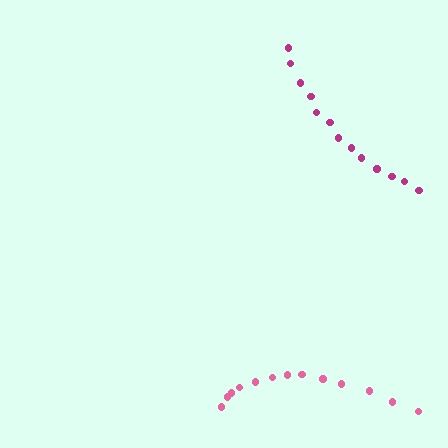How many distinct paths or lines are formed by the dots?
There are 2 distinct paths.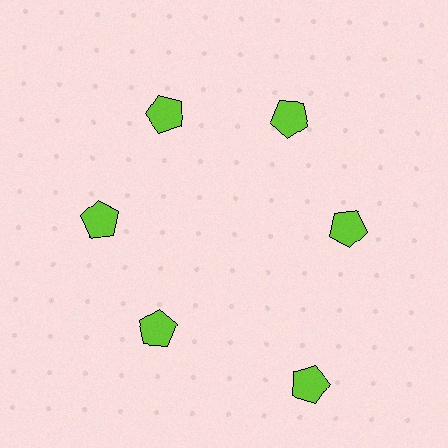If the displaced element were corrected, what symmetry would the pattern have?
It would have 6-fold rotational symmetry — the pattern would map onto itself every 60 degrees.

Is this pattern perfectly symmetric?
No. The 6 lime pentagons are arranged in a ring, but one element near the 5 o'clock position is pushed outward from the center, breaking the 6-fold rotational symmetry.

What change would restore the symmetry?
The symmetry would be restored by moving it inward, back onto the ring so that all 6 pentagons sit at equal angles and equal distance from the center.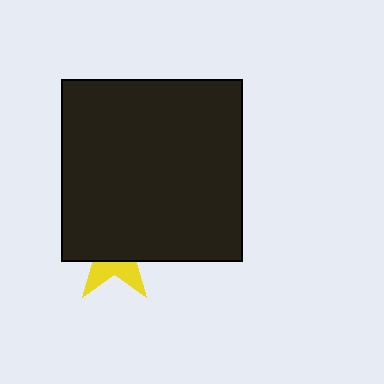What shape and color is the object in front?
The object in front is a black square.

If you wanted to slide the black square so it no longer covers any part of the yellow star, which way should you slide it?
Slide it up — that is the most direct way to separate the two shapes.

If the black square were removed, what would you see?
You would see the complete yellow star.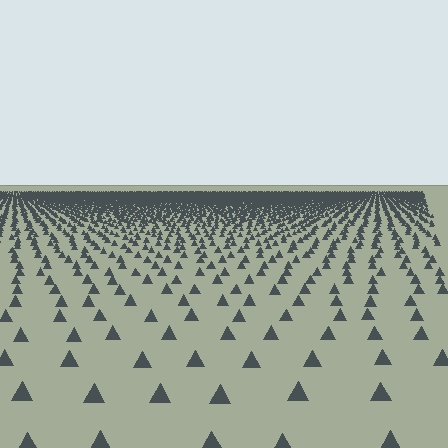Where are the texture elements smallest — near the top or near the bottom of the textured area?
Near the top.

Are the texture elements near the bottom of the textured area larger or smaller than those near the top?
Larger. Near the bottom, elements are closer to the viewer and appear at a bigger on-screen size.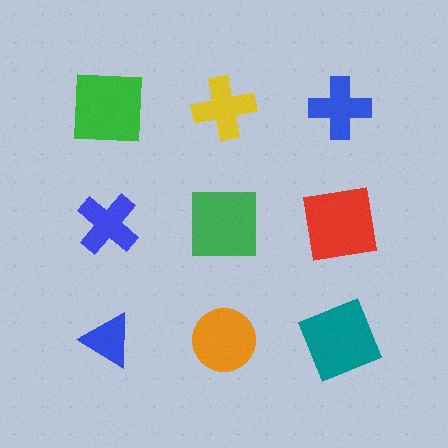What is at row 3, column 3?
A teal square.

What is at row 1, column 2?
A yellow cross.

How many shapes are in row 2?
3 shapes.